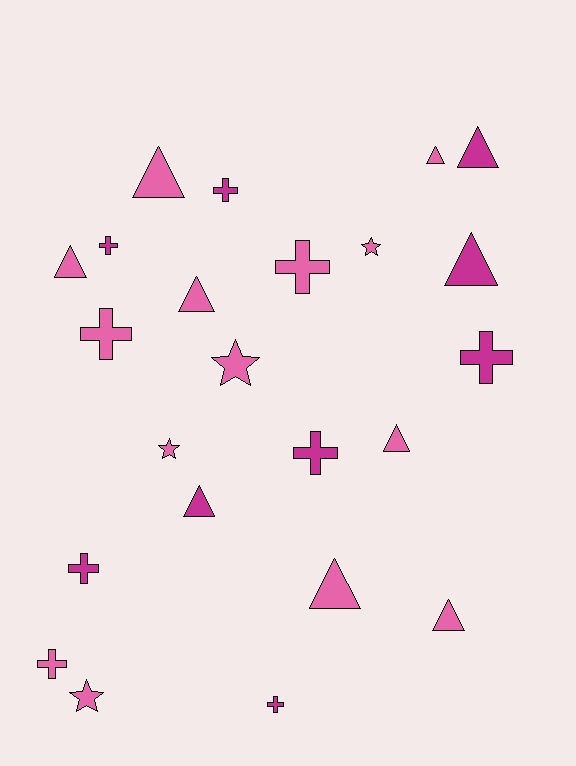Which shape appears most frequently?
Triangle, with 10 objects.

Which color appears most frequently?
Pink, with 14 objects.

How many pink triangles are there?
There are 7 pink triangles.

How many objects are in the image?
There are 23 objects.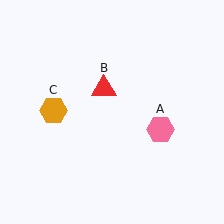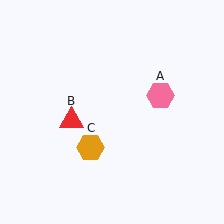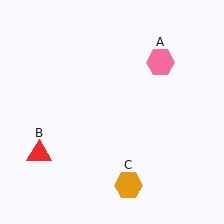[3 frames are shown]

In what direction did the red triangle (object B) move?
The red triangle (object B) moved down and to the left.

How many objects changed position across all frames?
3 objects changed position: pink hexagon (object A), red triangle (object B), orange hexagon (object C).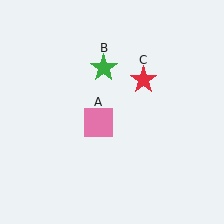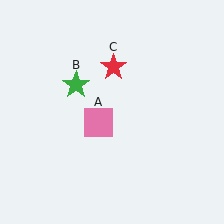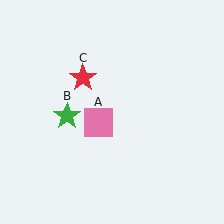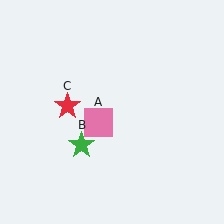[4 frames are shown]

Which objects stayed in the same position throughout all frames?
Pink square (object A) remained stationary.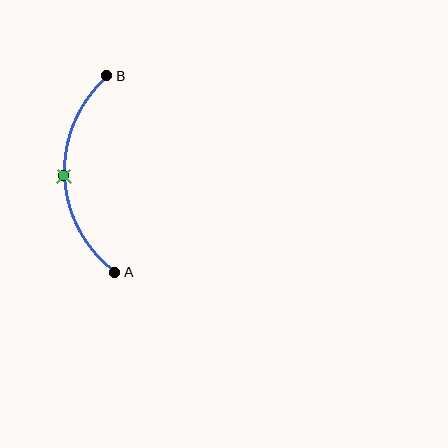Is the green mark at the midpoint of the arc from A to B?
Yes. The green mark lies on the arc at equal arc-length from both A and B — it is the arc midpoint.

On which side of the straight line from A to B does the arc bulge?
The arc bulges to the left of the straight line connecting A and B.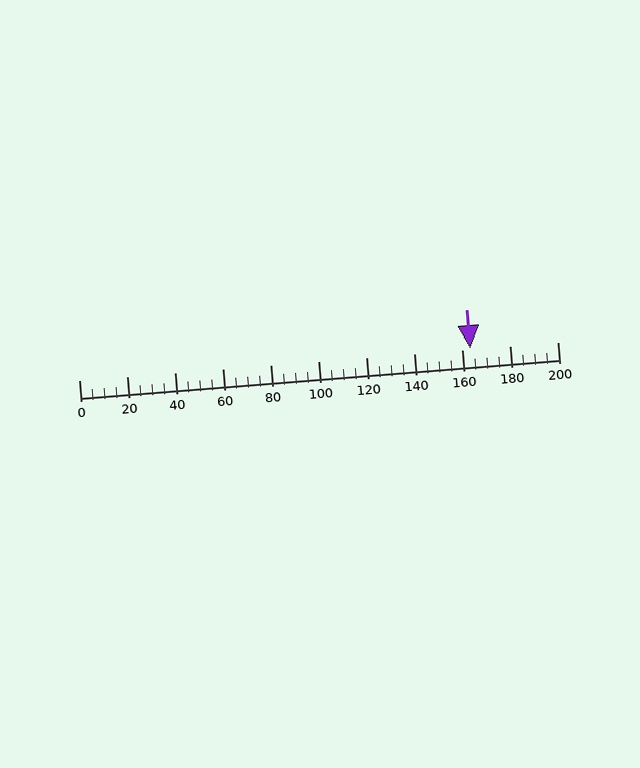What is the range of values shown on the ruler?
The ruler shows values from 0 to 200.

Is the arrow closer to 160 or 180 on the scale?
The arrow is closer to 160.